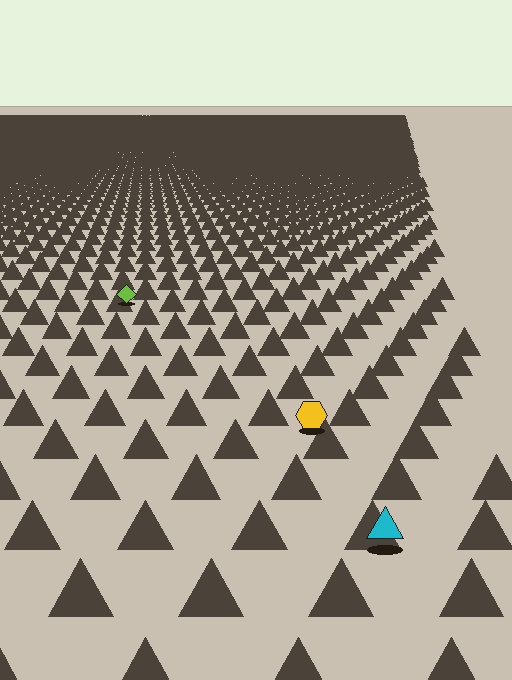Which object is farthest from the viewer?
The lime diamond is farthest from the viewer. It appears smaller and the ground texture around it is denser.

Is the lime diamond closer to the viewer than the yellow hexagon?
No. The yellow hexagon is closer — you can tell from the texture gradient: the ground texture is coarser near it.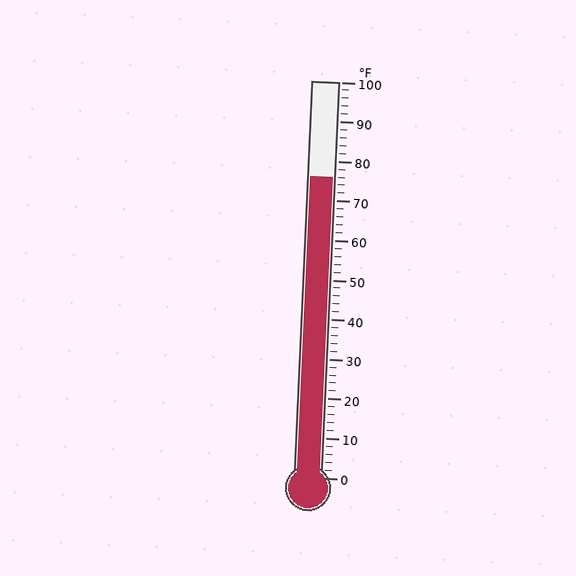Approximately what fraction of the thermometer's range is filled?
The thermometer is filled to approximately 75% of its range.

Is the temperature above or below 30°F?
The temperature is above 30°F.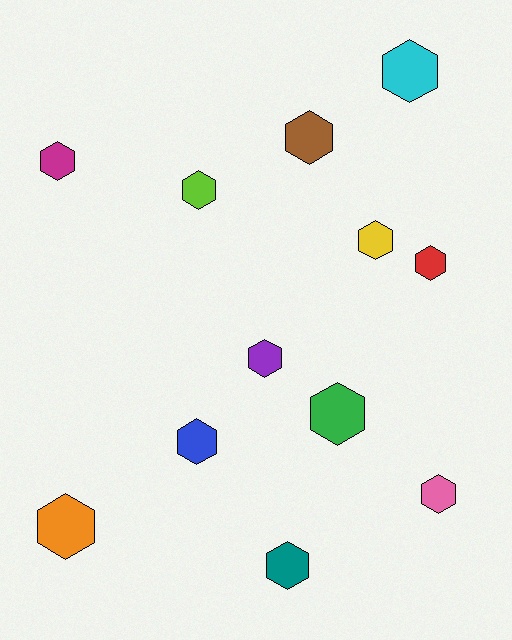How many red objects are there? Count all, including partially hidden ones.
There is 1 red object.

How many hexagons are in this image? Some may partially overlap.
There are 12 hexagons.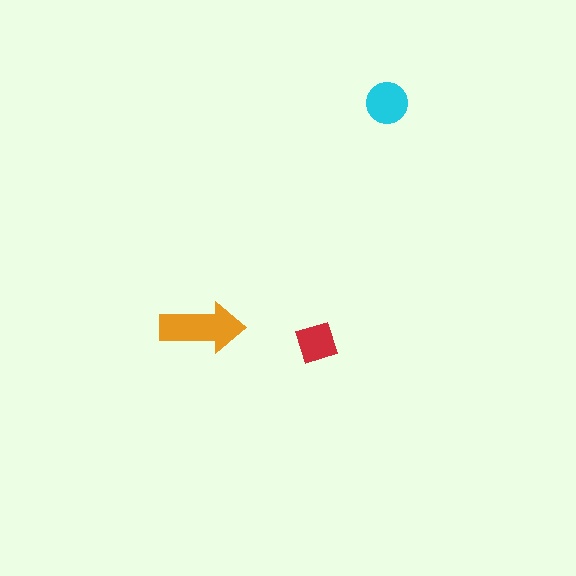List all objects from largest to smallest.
The orange arrow, the cyan circle, the red square.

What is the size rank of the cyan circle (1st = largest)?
2nd.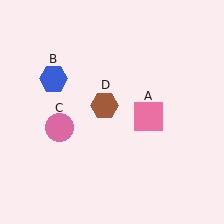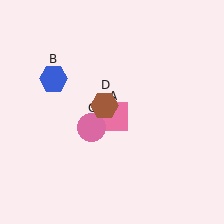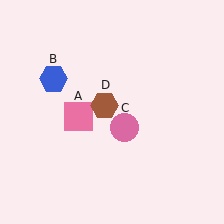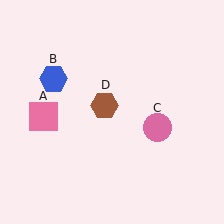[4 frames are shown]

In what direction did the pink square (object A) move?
The pink square (object A) moved left.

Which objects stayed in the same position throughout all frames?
Blue hexagon (object B) and brown hexagon (object D) remained stationary.